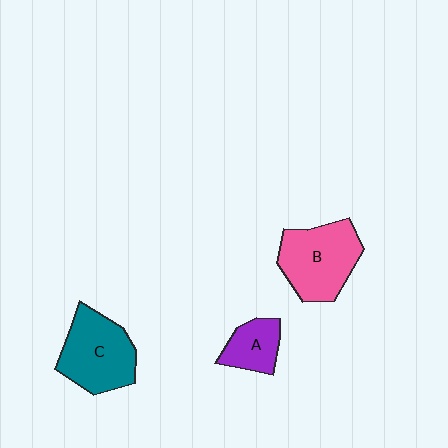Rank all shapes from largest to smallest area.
From largest to smallest: B (pink), C (teal), A (purple).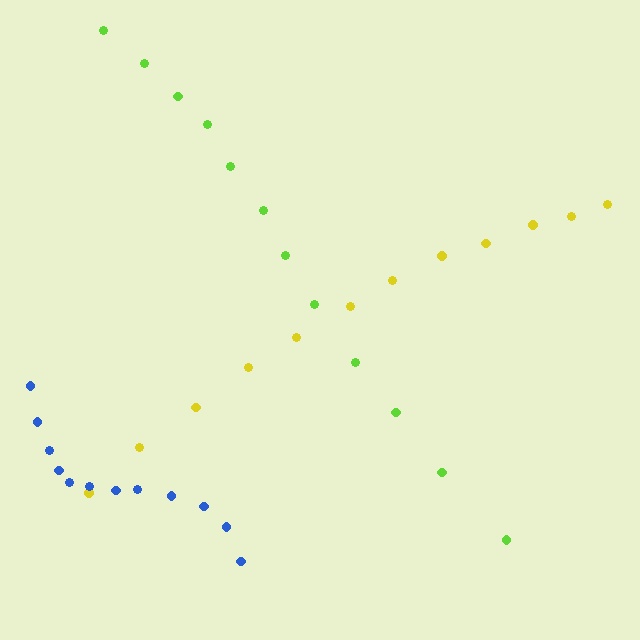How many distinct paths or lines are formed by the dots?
There are 3 distinct paths.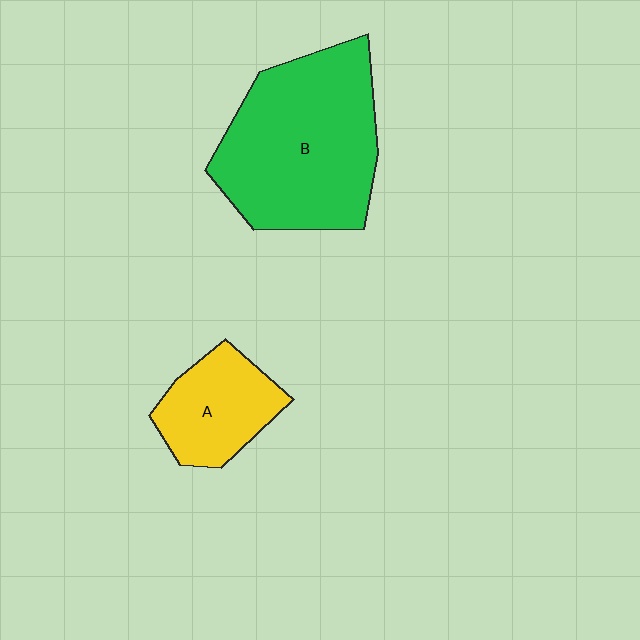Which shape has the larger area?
Shape B (green).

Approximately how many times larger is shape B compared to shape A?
Approximately 2.3 times.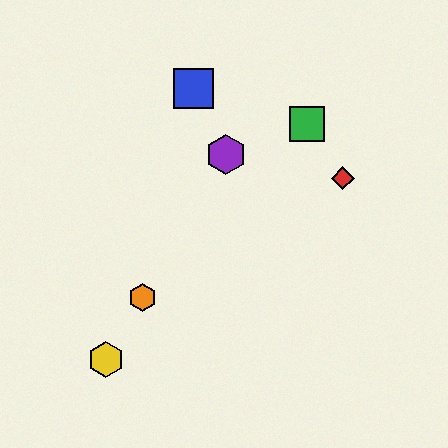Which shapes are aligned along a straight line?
The yellow hexagon, the purple hexagon, the orange hexagon are aligned along a straight line.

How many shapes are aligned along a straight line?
3 shapes (the yellow hexagon, the purple hexagon, the orange hexagon) are aligned along a straight line.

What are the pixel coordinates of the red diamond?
The red diamond is at (343, 178).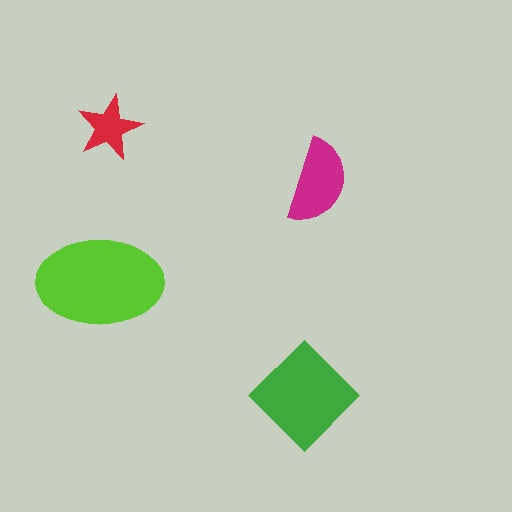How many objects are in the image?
There are 4 objects in the image.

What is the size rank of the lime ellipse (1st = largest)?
1st.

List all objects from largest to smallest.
The lime ellipse, the green diamond, the magenta semicircle, the red star.